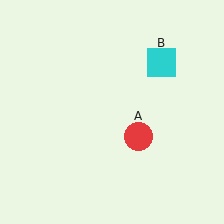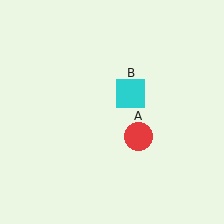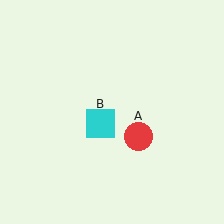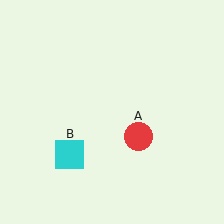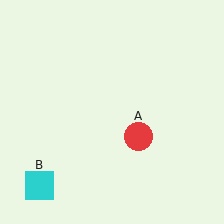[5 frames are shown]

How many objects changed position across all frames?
1 object changed position: cyan square (object B).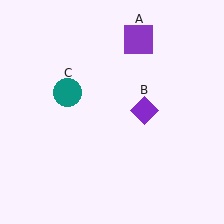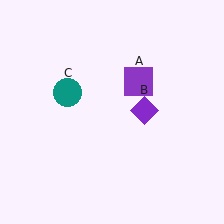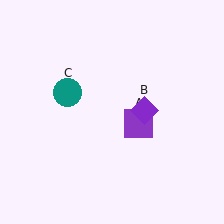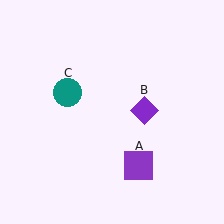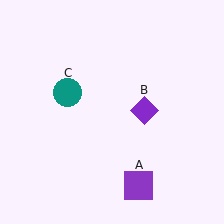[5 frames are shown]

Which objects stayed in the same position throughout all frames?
Purple diamond (object B) and teal circle (object C) remained stationary.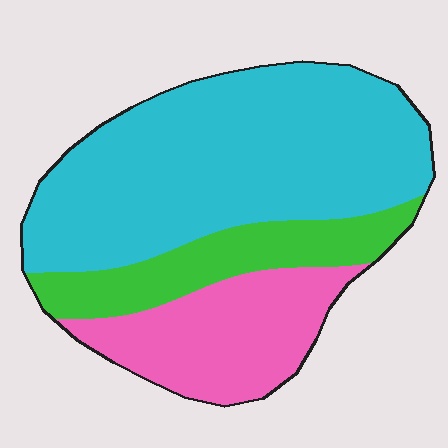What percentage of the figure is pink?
Pink covers roughly 25% of the figure.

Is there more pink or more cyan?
Cyan.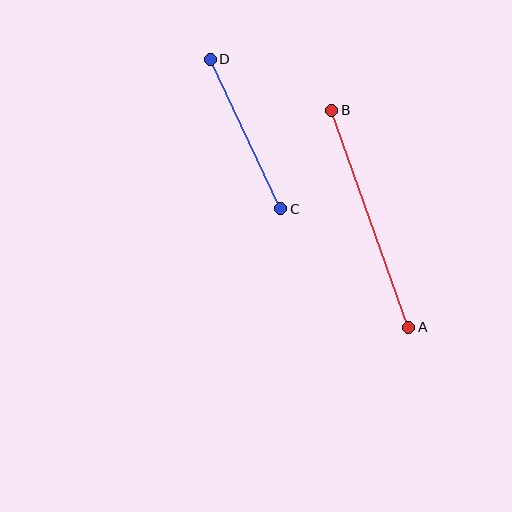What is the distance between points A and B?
The distance is approximately 230 pixels.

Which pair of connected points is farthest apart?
Points A and B are farthest apart.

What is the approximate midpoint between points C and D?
The midpoint is at approximately (246, 134) pixels.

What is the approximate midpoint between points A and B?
The midpoint is at approximately (370, 219) pixels.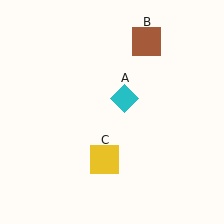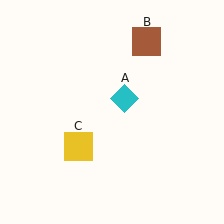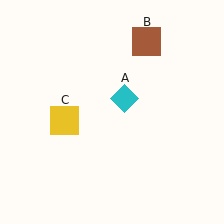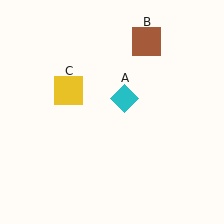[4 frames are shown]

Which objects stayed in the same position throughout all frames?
Cyan diamond (object A) and brown square (object B) remained stationary.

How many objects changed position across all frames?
1 object changed position: yellow square (object C).